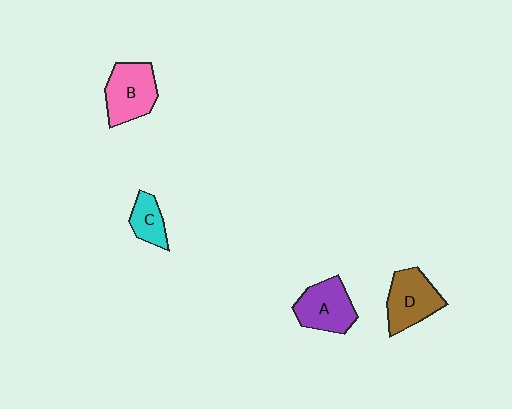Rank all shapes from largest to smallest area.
From largest to smallest: B (pink), D (brown), A (purple), C (cyan).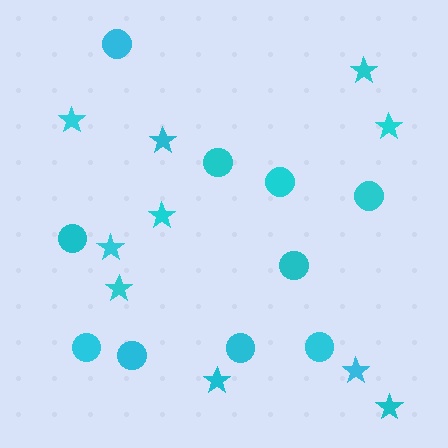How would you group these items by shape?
There are 2 groups: one group of circles (10) and one group of stars (10).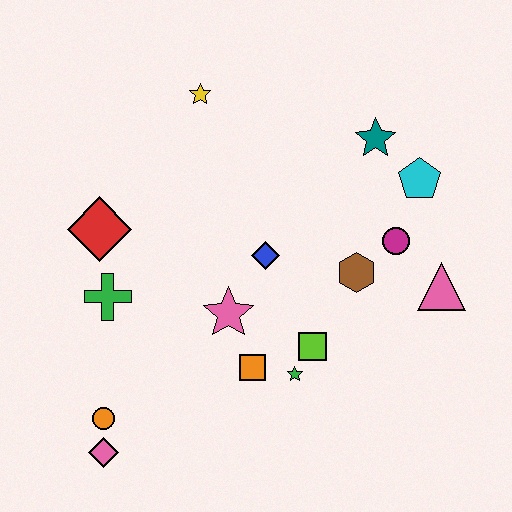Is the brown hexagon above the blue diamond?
No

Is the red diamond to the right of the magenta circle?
No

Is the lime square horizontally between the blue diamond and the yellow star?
No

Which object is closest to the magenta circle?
The brown hexagon is closest to the magenta circle.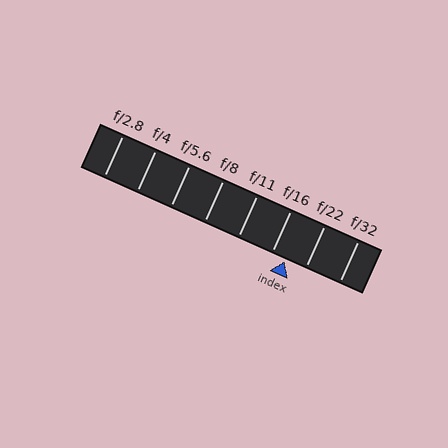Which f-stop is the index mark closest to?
The index mark is closest to f/16.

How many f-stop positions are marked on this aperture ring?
There are 8 f-stop positions marked.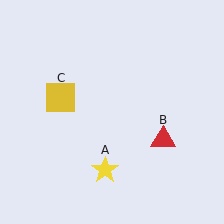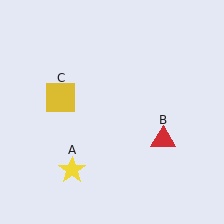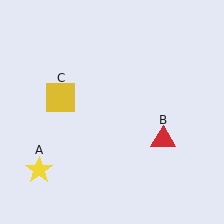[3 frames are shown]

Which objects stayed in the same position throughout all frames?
Red triangle (object B) and yellow square (object C) remained stationary.